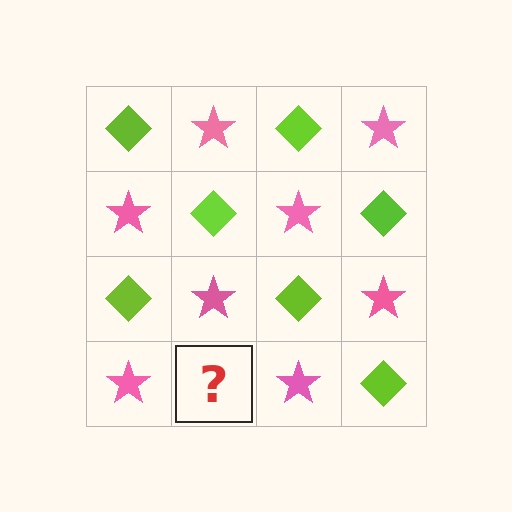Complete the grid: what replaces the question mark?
The question mark should be replaced with a lime diamond.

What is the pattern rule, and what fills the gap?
The rule is that it alternates lime diamond and pink star in a checkerboard pattern. The gap should be filled with a lime diamond.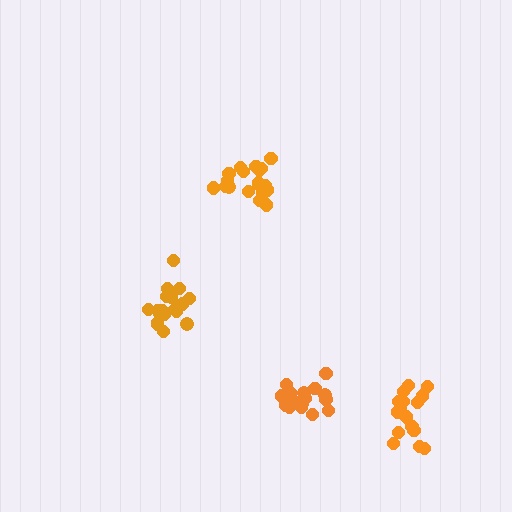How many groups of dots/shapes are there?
There are 4 groups.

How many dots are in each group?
Group 1: 19 dots, Group 2: 19 dots, Group 3: 16 dots, Group 4: 20 dots (74 total).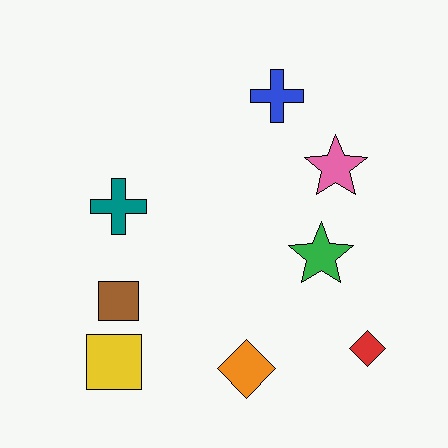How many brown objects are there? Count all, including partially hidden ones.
There is 1 brown object.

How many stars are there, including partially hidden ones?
There are 2 stars.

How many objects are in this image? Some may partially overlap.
There are 8 objects.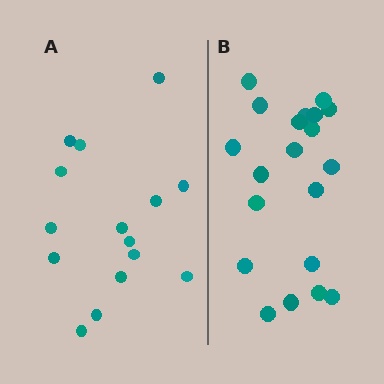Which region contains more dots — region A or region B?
Region B (the right region) has more dots.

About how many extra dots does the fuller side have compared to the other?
Region B has about 5 more dots than region A.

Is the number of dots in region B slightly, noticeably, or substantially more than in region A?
Region B has noticeably more, but not dramatically so. The ratio is roughly 1.3 to 1.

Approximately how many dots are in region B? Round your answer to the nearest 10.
About 20 dots.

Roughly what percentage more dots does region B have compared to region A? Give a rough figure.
About 35% more.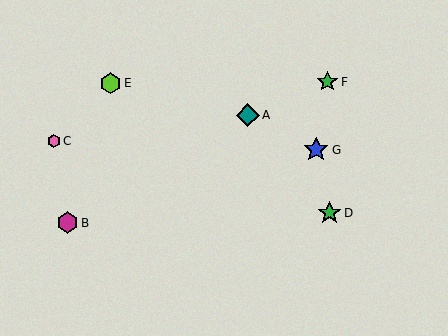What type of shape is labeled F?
Shape F is a green star.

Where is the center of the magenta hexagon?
The center of the magenta hexagon is at (68, 223).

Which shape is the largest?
The blue star (labeled G) is the largest.